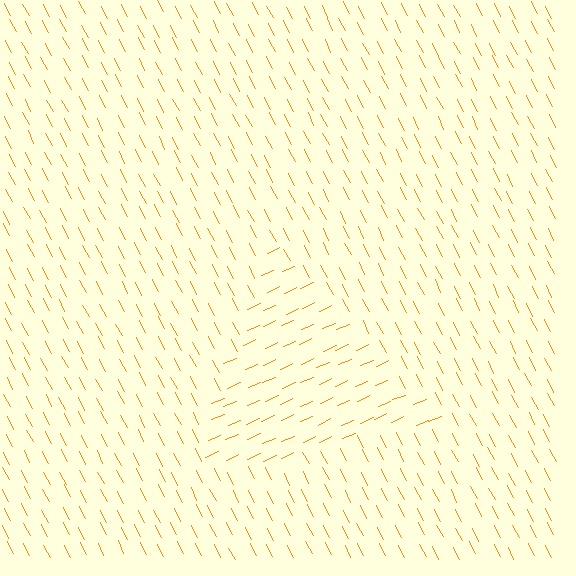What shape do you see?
I see a triangle.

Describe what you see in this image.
The image is filled with small orange line segments. A triangle region in the image has lines oriented differently from the surrounding lines, creating a visible texture boundary.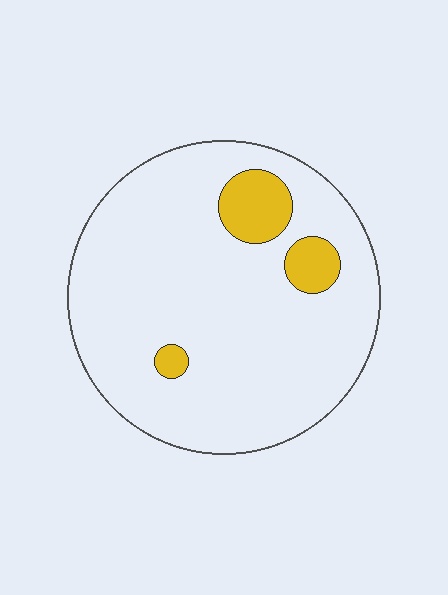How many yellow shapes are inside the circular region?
3.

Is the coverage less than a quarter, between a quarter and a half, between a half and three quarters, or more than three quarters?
Less than a quarter.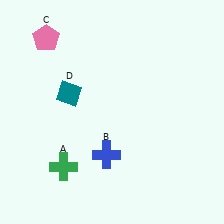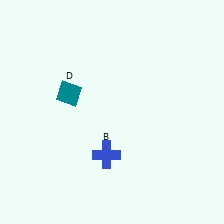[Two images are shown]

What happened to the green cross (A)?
The green cross (A) was removed in Image 2. It was in the bottom-left area of Image 1.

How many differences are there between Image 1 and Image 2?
There are 2 differences between the two images.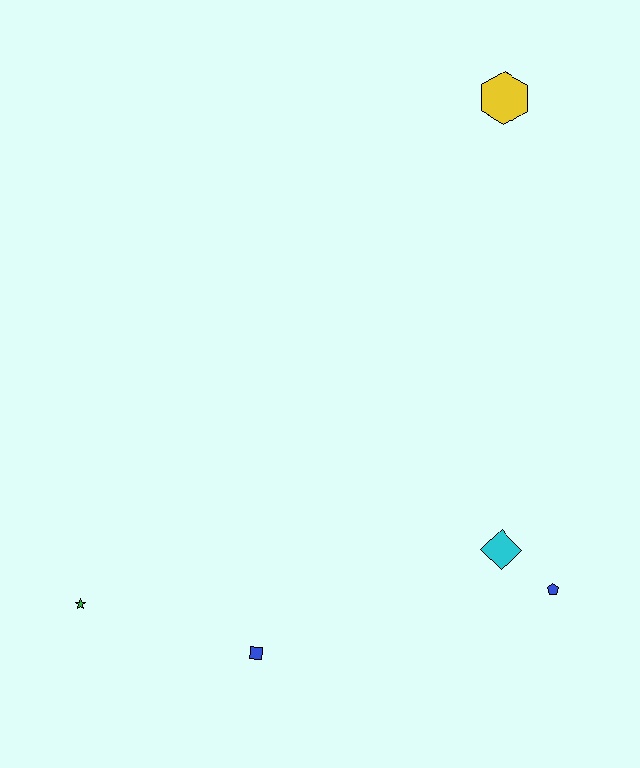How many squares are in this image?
There is 1 square.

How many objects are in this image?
There are 5 objects.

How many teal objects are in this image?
There are no teal objects.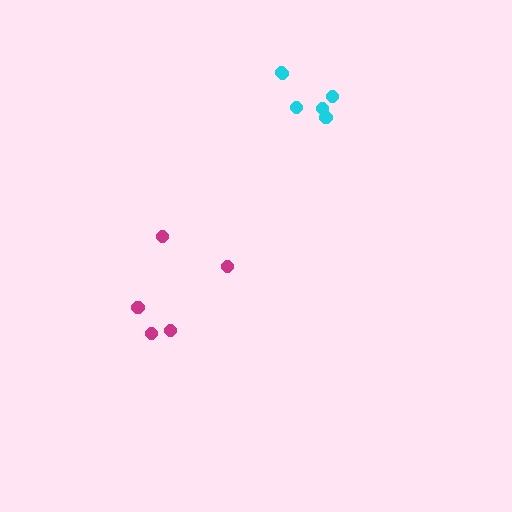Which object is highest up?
The cyan cluster is topmost.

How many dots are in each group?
Group 1: 5 dots, Group 2: 6 dots (11 total).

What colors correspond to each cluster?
The clusters are colored: magenta, cyan.